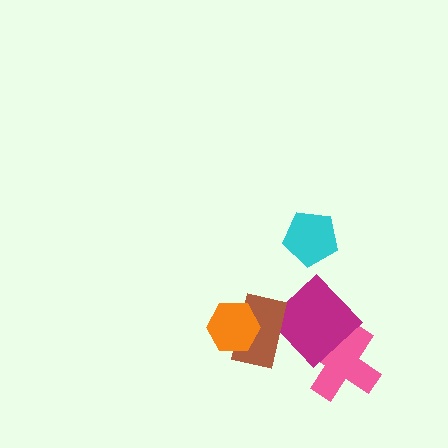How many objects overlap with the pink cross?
1 object overlaps with the pink cross.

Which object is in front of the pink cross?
The magenta diamond is in front of the pink cross.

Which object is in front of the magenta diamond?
The brown rectangle is in front of the magenta diamond.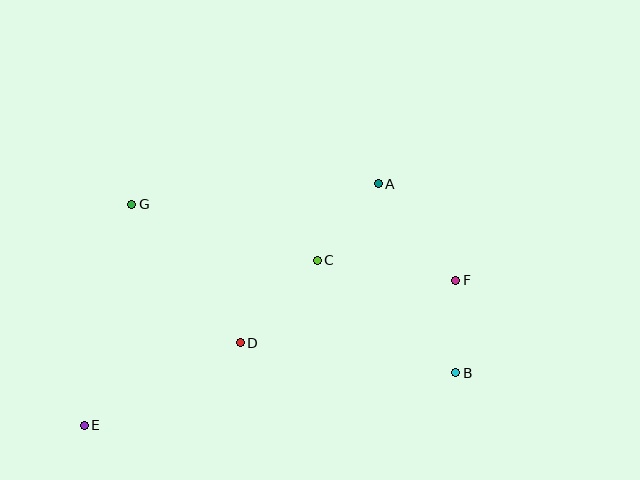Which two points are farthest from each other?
Points E and F are farthest from each other.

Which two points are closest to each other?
Points B and F are closest to each other.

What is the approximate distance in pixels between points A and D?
The distance between A and D is approximately 211 pixels.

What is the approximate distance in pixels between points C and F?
The distance between C and F is approximately 140 pixels.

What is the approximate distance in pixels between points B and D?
The distance between B and D is approximately 218 pixels.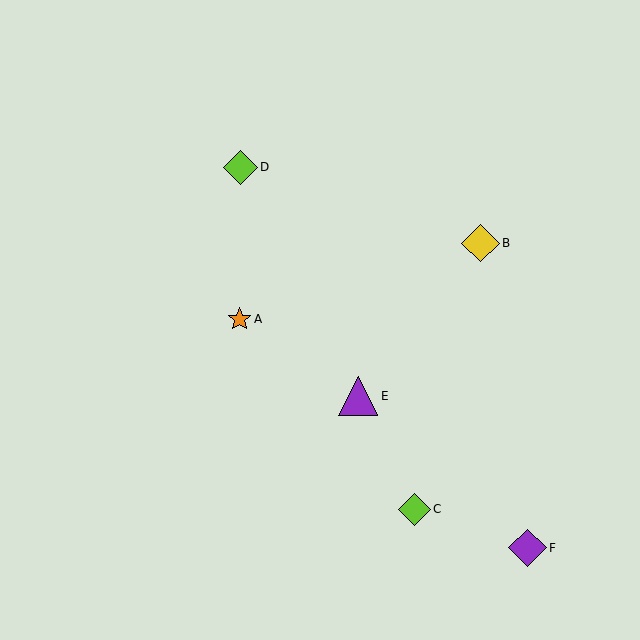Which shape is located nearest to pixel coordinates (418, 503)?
The lime diamond (labeled C) at (414, 509) is nearest to that location.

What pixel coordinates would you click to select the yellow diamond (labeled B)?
Click at (480, 243) to select the yellow diamond B.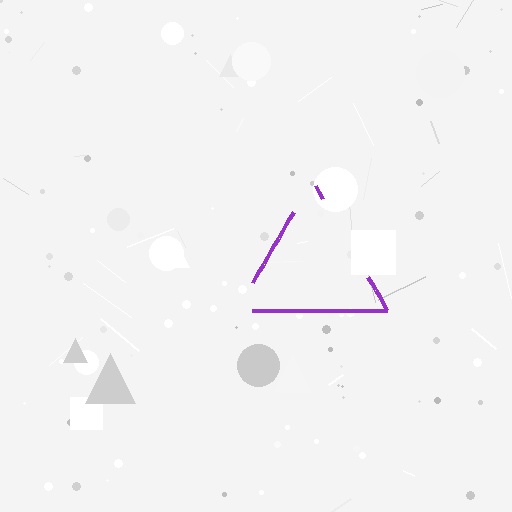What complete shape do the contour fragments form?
The contour fragments form a triangle.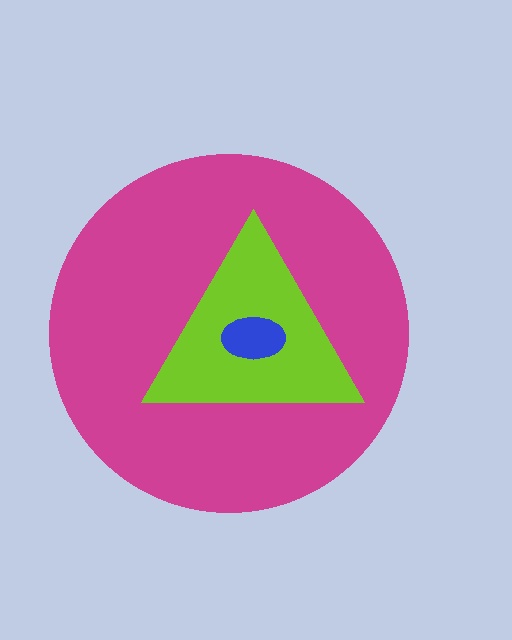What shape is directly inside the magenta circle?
The lime triangle.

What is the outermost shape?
The magenta circle.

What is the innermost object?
The blue ellipse.